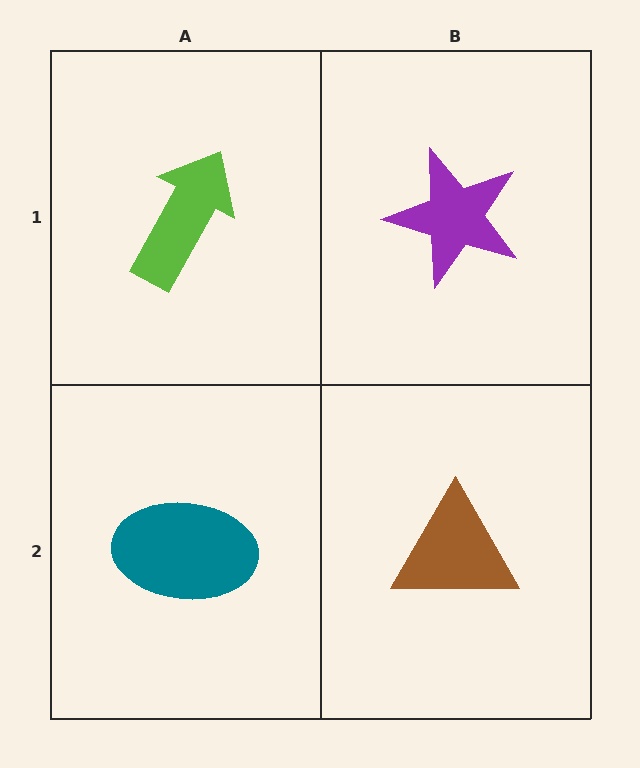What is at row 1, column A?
A lime arrow.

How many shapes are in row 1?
2 shapes.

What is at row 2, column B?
A brown triangle.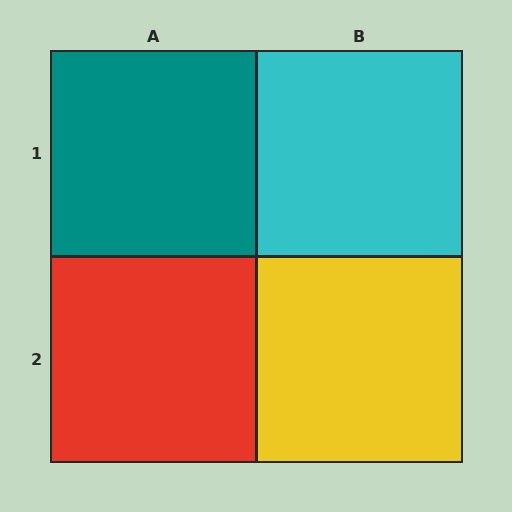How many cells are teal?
1 cell is teal.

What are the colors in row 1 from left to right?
Teal, cyan.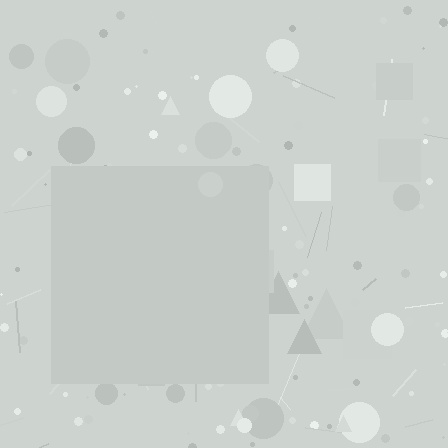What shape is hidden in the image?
A square is hidden in the image.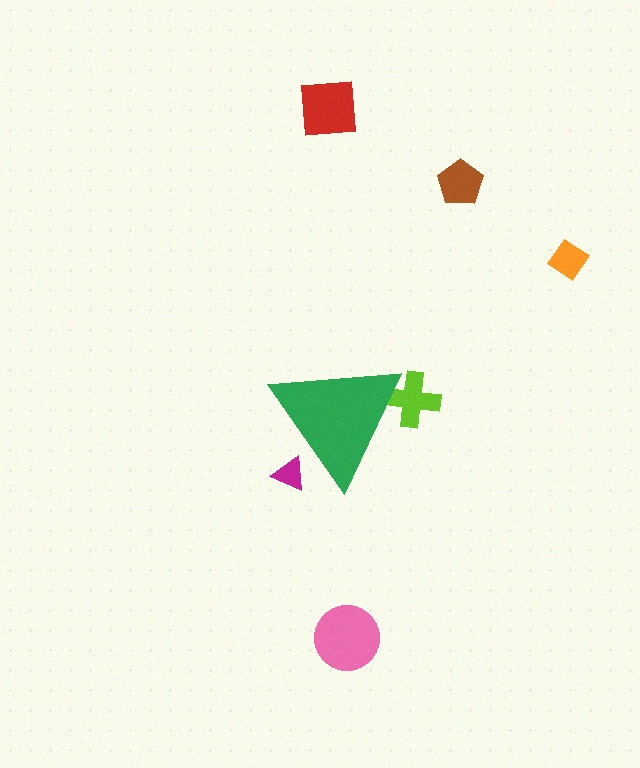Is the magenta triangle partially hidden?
Yes, the magenta triangle is partially hidden behind the green triangle.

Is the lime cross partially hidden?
Yes, the lime cross is partially hidden behind the green triangle.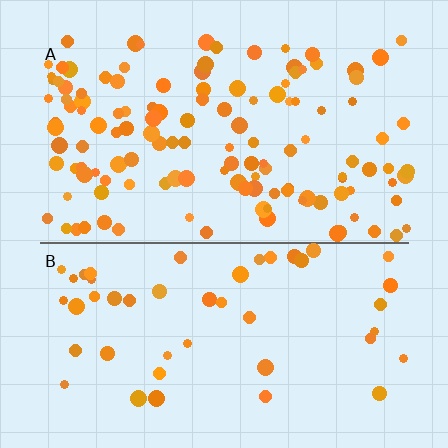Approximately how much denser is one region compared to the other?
Approximately 2.7× — region A over region B.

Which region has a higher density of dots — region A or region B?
A (the top).